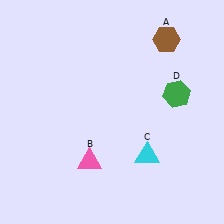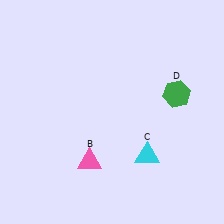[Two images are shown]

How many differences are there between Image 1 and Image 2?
There is 1 difference between the two images.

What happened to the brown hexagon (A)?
The brown hexagon (A) was removed in Image 2. It was in the top-right area of Image 1.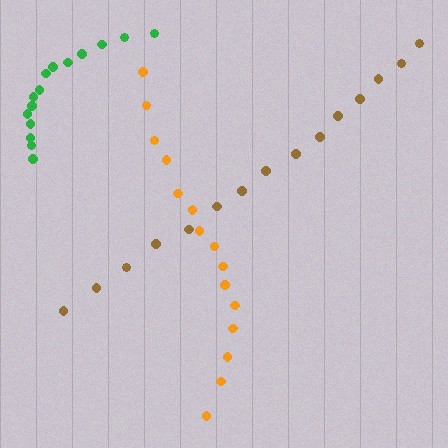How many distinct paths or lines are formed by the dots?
There are 3 distinct paths.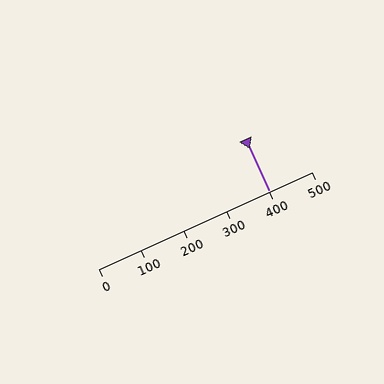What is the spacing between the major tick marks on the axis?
The major ticks are spaced 100 apart.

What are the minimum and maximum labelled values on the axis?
The axis runs from 0 to 500.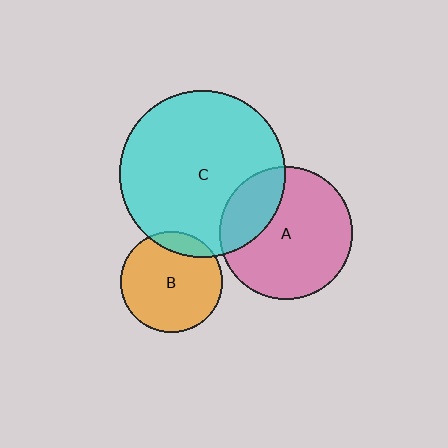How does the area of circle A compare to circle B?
Approximately 1.7 times.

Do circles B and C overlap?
Yes.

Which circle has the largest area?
Circle C (cyan).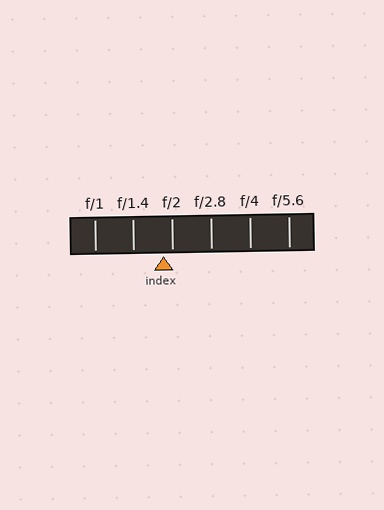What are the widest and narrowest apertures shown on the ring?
The widest aperture shown is f/1 and the narrowest is f/5.6.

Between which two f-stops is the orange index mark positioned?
The index mark is between f/1.4 and f/2.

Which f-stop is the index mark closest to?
The index mark is closest to f/2.